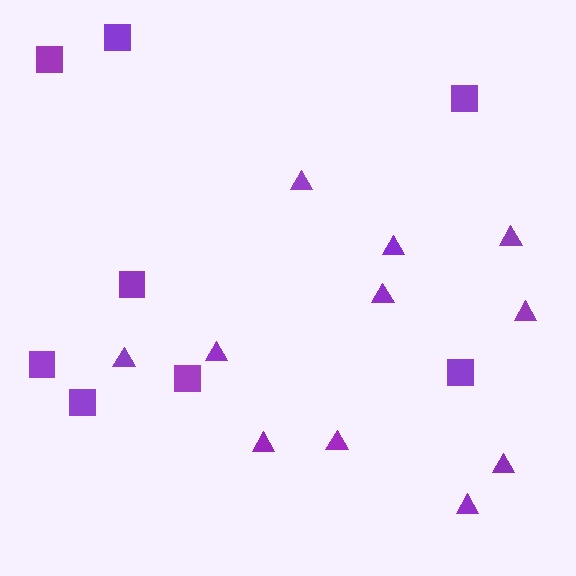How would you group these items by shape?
There are 2 groups: one group of triangles (11) and one group of squares (8).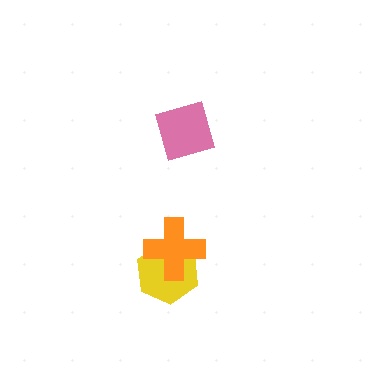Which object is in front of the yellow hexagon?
The orange cross is in front of the yellow hexagon.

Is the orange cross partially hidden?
No, no other shape covers it.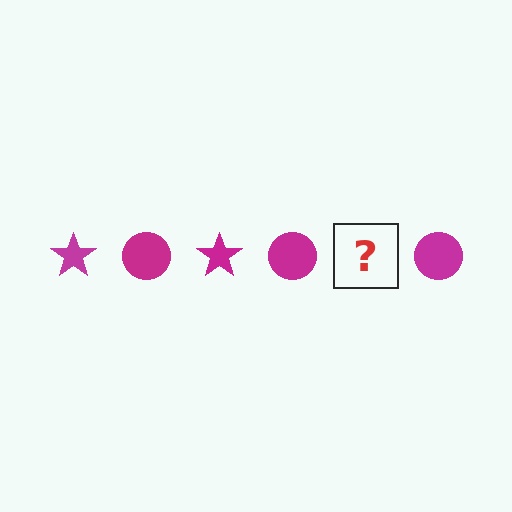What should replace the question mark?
The question mark should be replaced with a magenta star.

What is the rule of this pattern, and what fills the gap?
The rule is that the pattern cycles through star, circle shapes in magenta. The gap should be filled with a magenta star.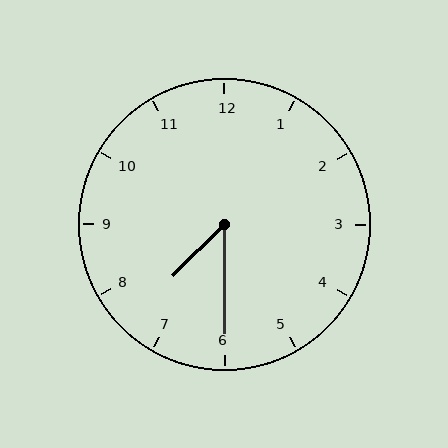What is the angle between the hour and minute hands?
Approximately 45 degrees.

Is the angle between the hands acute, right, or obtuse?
It is acute.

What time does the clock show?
7:30.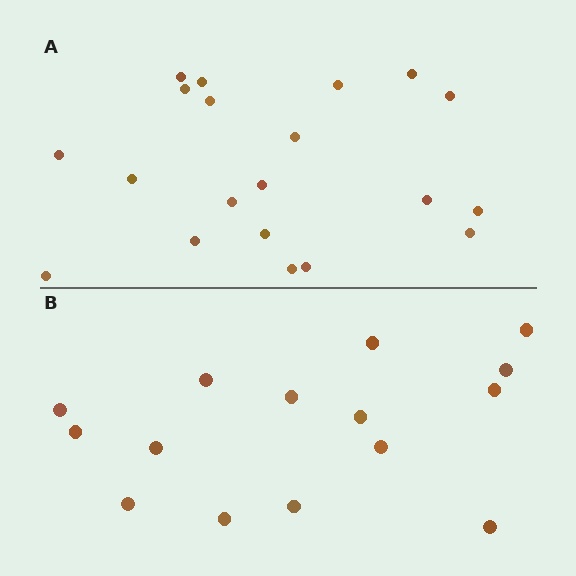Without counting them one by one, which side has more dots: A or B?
Region A (the top region) has more dots.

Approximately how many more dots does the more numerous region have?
Region A has about 5 more dots than region B.